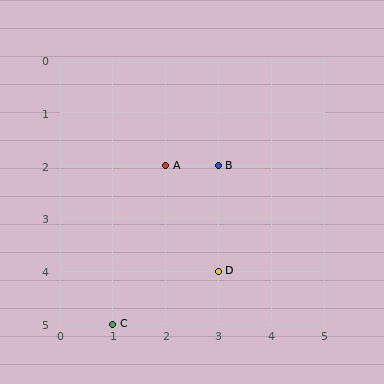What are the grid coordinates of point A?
Point A is at grid coordinates (2, 2).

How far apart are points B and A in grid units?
Points B and A are 1 column apart.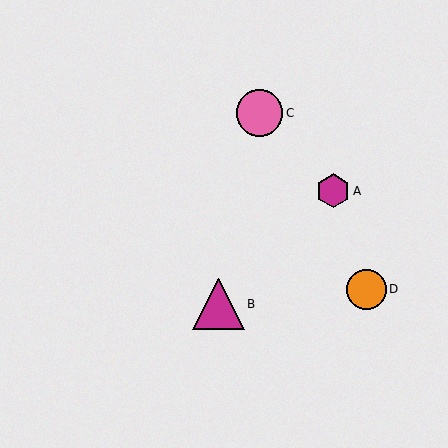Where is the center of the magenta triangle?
The center of the magenta triangle is at (219, 304).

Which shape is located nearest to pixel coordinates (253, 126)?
The pink circle (labeled C) at (259, 113) is nearest to that location.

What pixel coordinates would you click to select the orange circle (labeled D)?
Click at (367, 290) to select the orange circle D.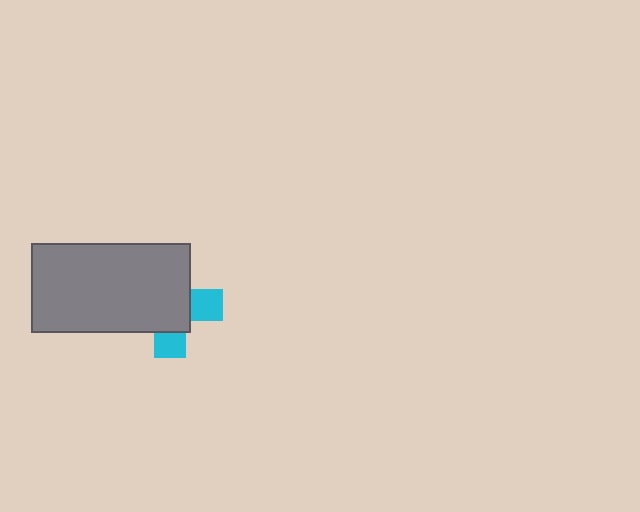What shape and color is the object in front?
The object in front is a gray rectangle.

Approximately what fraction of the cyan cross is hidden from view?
Roughly 69% of the cyan cross is hidden behind the gray rectangle.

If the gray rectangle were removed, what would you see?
You would see the complete cyan cross.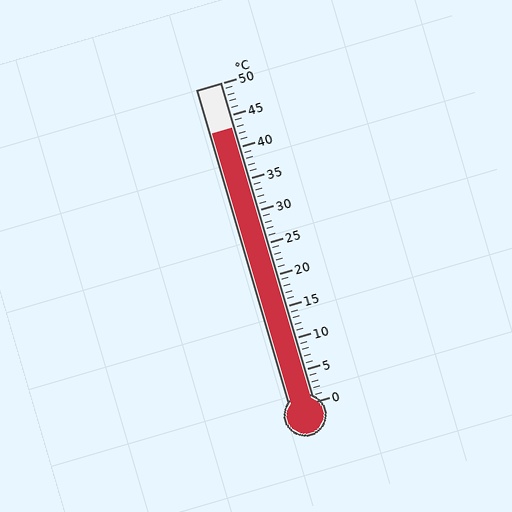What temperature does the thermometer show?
The thermometer shows approximately 43°C.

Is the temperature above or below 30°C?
The temperature is above 30°C.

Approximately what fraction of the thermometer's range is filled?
The thermometer is filled to approximately 85% of its range.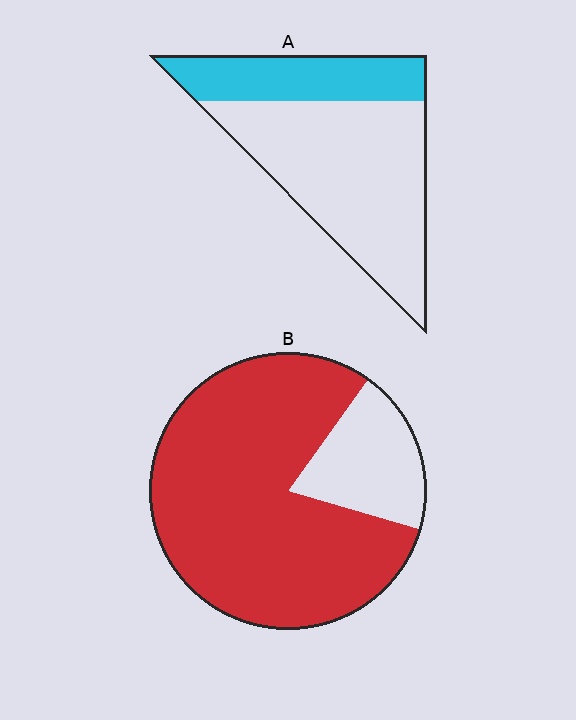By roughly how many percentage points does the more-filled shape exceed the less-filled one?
By roughly 50 percentage points (B over A).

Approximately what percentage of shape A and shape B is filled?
A is approximately 30% and B is approximately 80%.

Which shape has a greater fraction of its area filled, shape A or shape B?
Shape B.